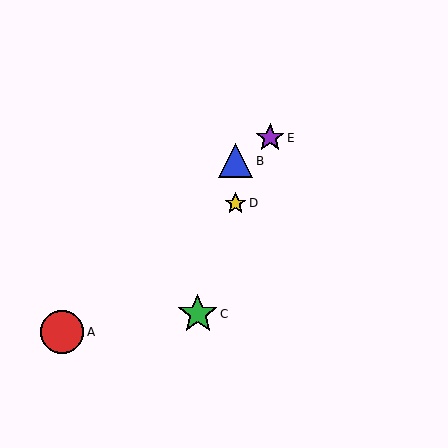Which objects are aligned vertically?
Objects B, D are aligned vertically.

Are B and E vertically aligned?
No, B is at x≈235 and E is at x≈270.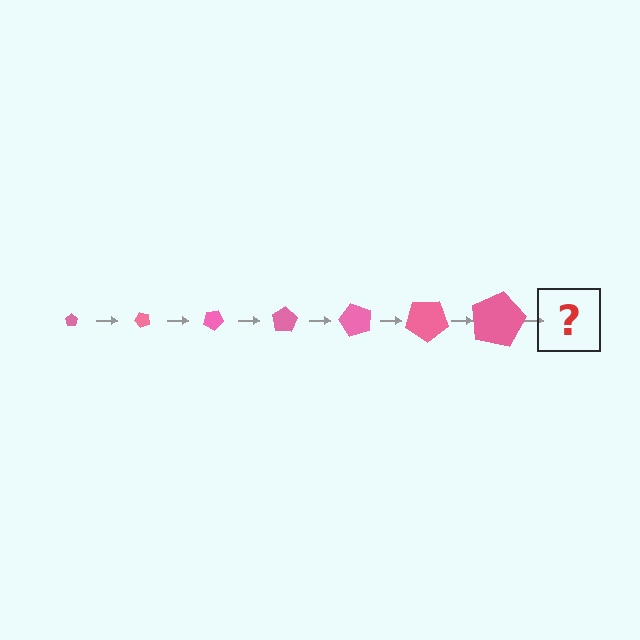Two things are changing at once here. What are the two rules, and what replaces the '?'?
The two rules are that the pentagon grows larger each step and it rotates 50 degrees each step. The '?' should be a pentagon, larger than the previous one and rotated 350 degrees from the start.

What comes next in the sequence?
The next element should be a pentagon, larger than the previous one and rotated 350 degrees from the start.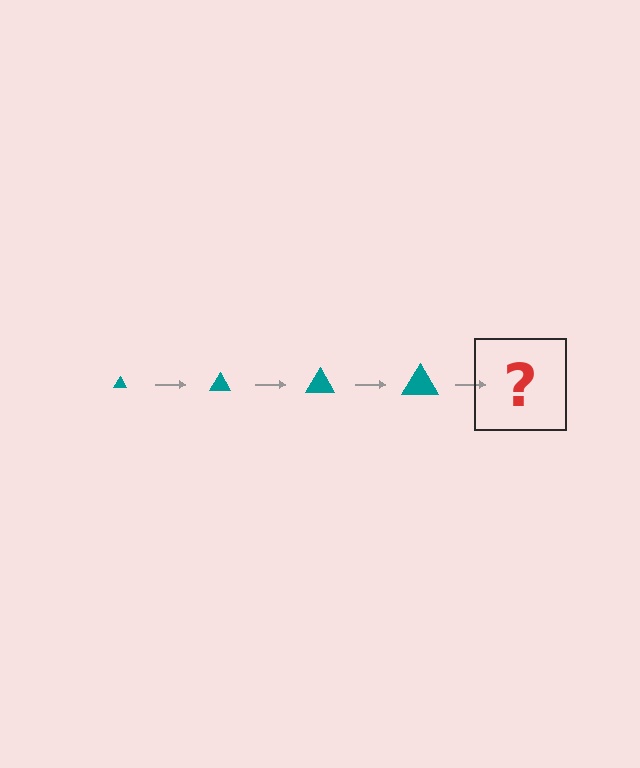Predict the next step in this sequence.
The next step is a teal triangle, larger than the previous one.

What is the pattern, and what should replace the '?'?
The pattern is that the triangle gets progressively larger each step. The '?' should be a teal triangle, larger than the previous one.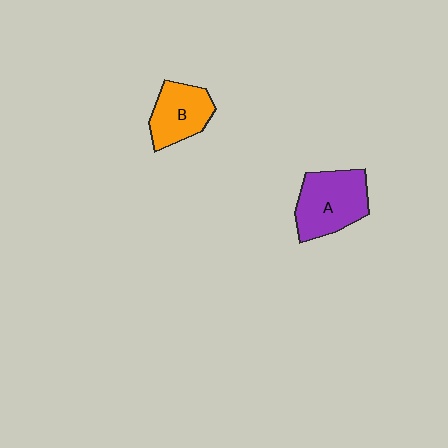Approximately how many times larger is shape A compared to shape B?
Approximately 1.3 times.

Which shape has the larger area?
Shape A (purple).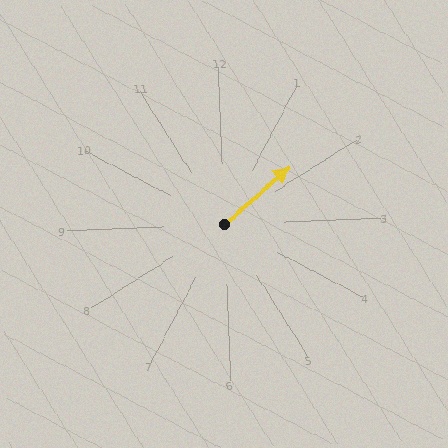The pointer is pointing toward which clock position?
Roughly 2 o'clock.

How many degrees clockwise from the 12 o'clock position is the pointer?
Approximately 51 degrees.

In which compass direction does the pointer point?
Northeast.